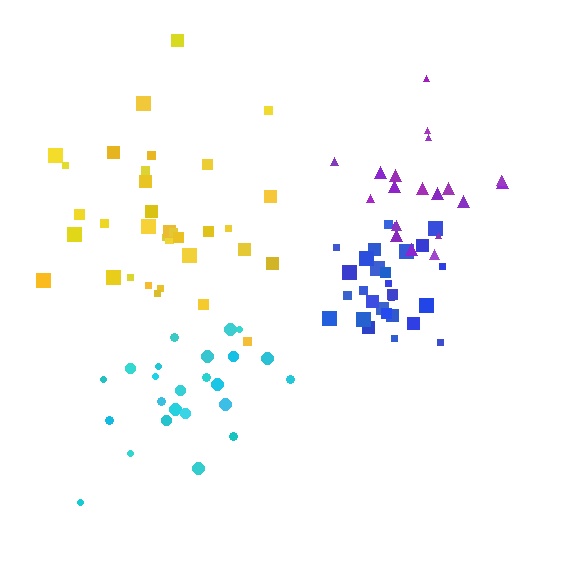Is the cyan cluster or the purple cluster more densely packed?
Purple.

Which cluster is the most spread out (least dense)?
Yellow.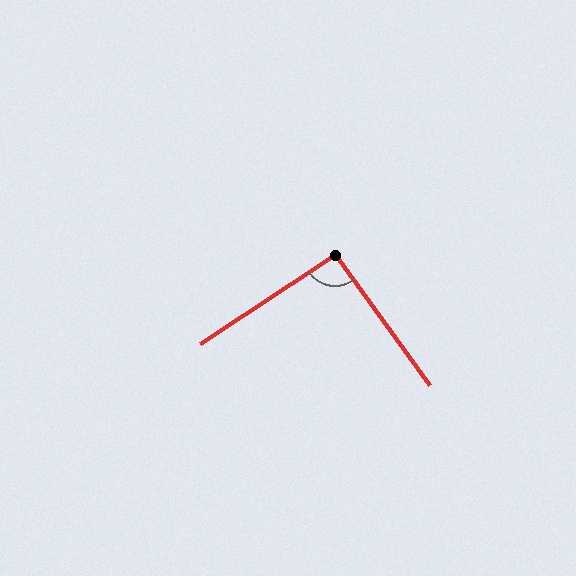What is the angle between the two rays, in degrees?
Approximately 92 degrees.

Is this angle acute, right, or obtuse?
It is approximately a right angle.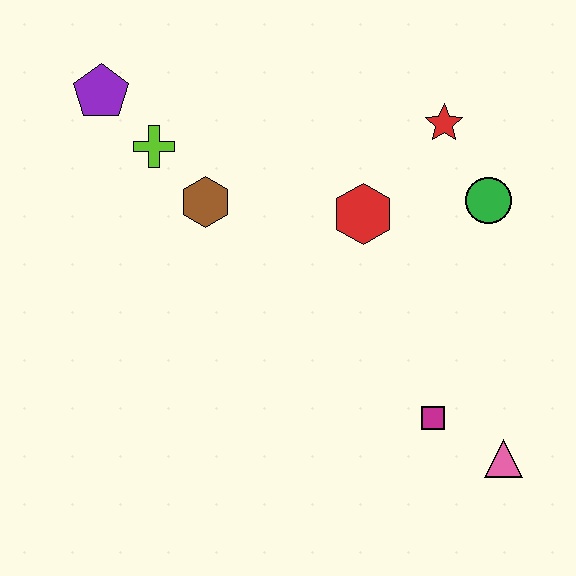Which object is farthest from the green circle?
The purple pentagon is farthest from the green circle.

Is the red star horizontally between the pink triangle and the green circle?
No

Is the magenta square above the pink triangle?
Yes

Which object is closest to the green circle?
The red star is closest to the green circle.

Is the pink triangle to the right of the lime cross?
Yes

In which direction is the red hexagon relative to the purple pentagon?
The red hexagon is to the right of the purple pentagon.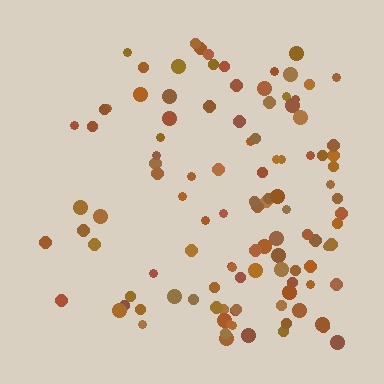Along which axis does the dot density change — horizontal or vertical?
Horizontal.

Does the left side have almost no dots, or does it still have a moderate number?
Still a moderate number, just noticeably fewer than the right.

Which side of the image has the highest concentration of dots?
The right.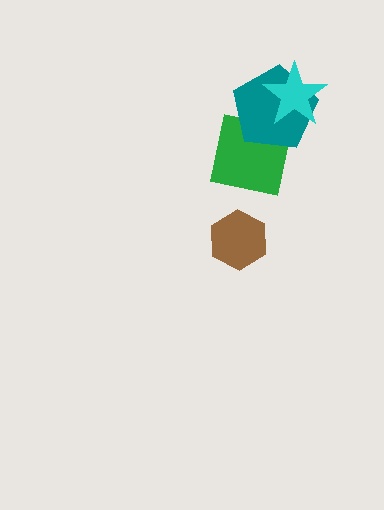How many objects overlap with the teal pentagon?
2 objects overlap with the teal pentagon.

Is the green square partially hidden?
Yes, it is partially covered by another shape.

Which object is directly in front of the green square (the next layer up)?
The teal pentagon is directly in front of the green square.